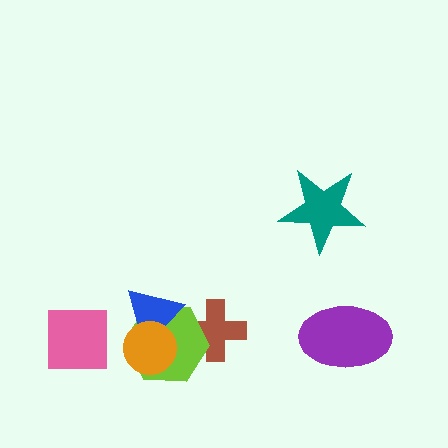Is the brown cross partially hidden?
Yes, it is partially covered by another shape.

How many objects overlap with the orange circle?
2 objects overlap with the orange circle.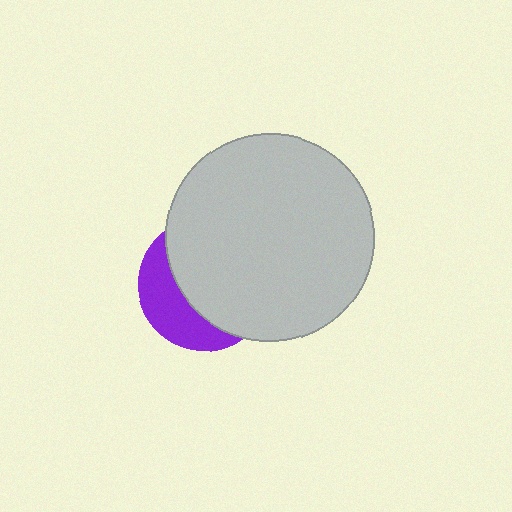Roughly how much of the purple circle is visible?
A small part of it is visible (roughly 34%).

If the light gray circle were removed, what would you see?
You would see the complete purple circle.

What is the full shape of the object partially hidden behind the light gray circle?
The partially hidden object is a purple circle.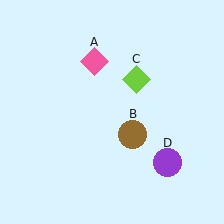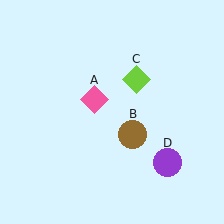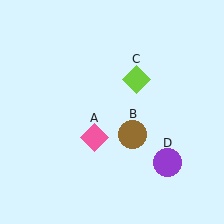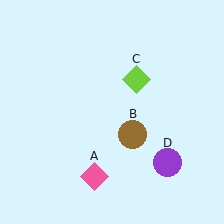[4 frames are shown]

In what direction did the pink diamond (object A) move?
The pink diamond (object A) moved down.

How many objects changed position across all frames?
1 object changed position: pink diamond (object A).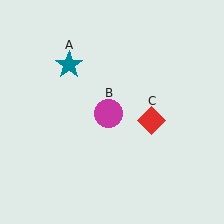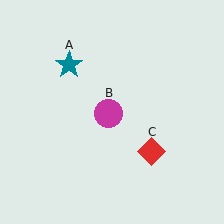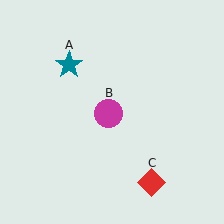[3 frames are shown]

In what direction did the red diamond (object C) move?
The red diamond (object C) moved down.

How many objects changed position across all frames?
1 object changed position: red diamond (object C).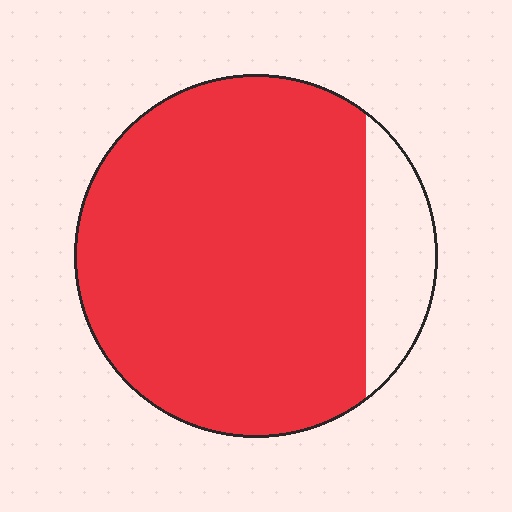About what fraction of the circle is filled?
About seven eighths (7/8).